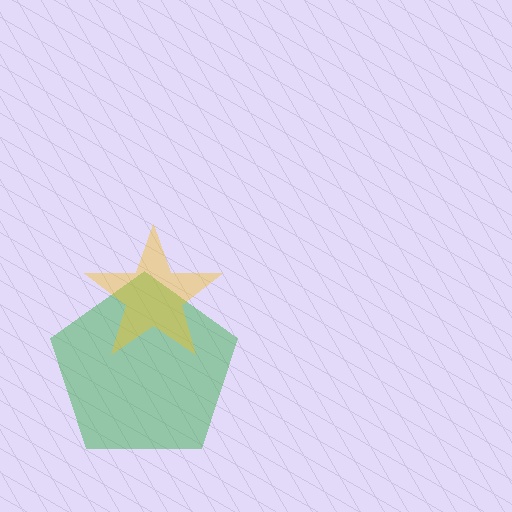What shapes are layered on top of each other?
The layered shapes are: a green pentagon, a yellow star.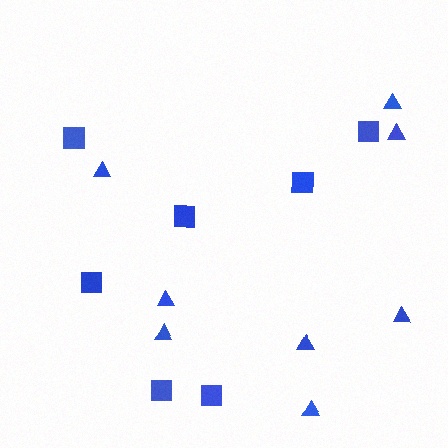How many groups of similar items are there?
There are 2 groups: one group of triangles (8) and one group of squares (7).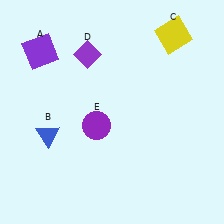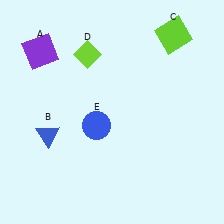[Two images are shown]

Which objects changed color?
C changed from yellow to lime. D changed from purple to lime. E changed from purple to blue.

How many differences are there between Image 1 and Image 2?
There are 3 differences between the two images.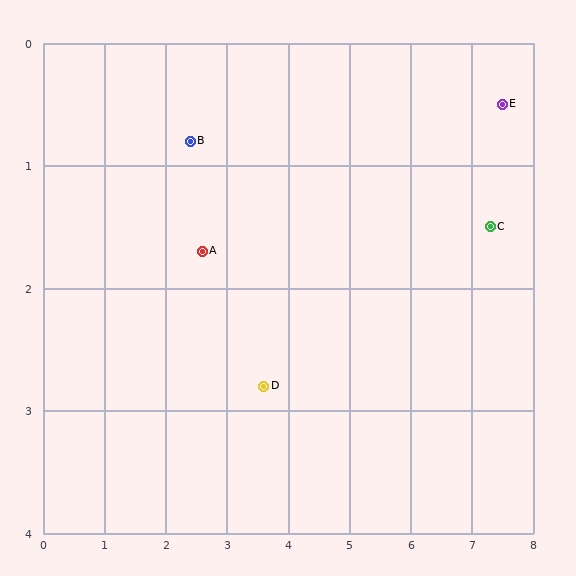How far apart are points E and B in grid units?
Points E and B are about 5.1 grid units apart.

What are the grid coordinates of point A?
Point A is at approximately (2.6, 1.7).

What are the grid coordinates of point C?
Point C is at approximately (7.3, 1.5).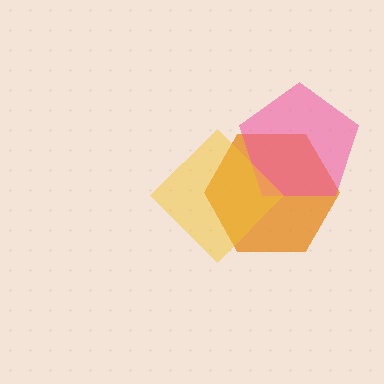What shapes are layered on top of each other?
The layered shapes are: an orange hexagon, a pink pentagon, a yellow diamond.